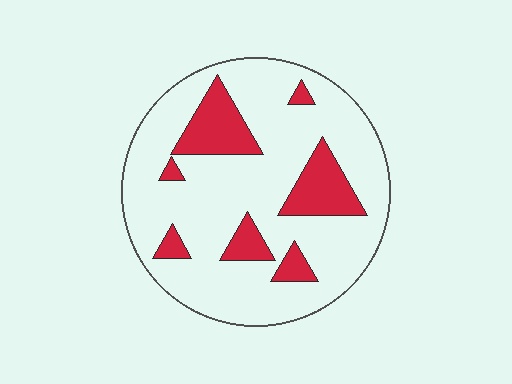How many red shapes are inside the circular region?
7.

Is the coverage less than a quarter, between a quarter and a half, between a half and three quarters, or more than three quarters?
Less than a quarter.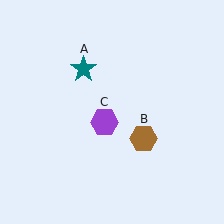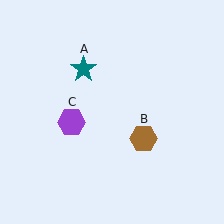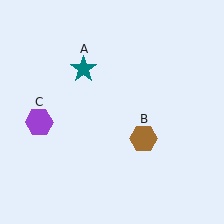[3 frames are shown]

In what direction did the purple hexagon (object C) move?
The purple hexagon (object C) moved left.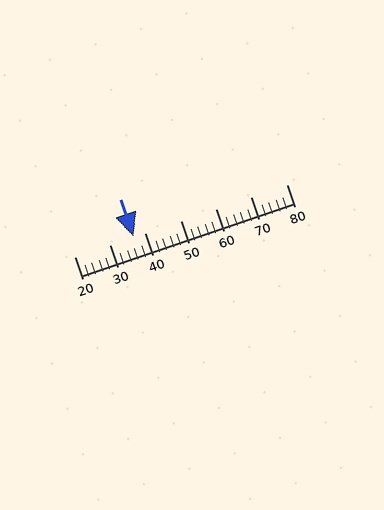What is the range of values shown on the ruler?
The ruler shows values from 20 to 80.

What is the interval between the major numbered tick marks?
The major tick marks are spaced 10 units apart.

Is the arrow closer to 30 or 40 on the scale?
The arrow is closer to 40.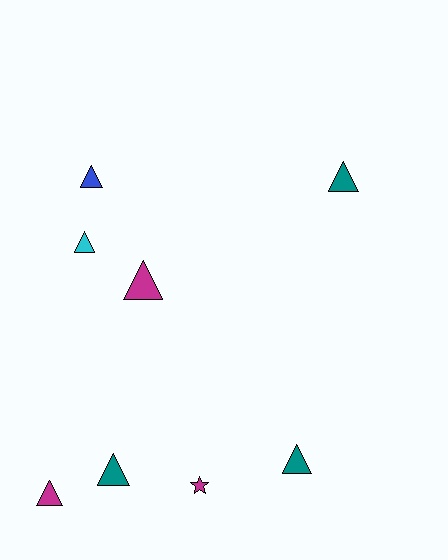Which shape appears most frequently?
Triangle, with 7 objects.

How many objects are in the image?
There are 8 objects.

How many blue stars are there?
There are no blue stars.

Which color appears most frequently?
Magenta, with 3 objects.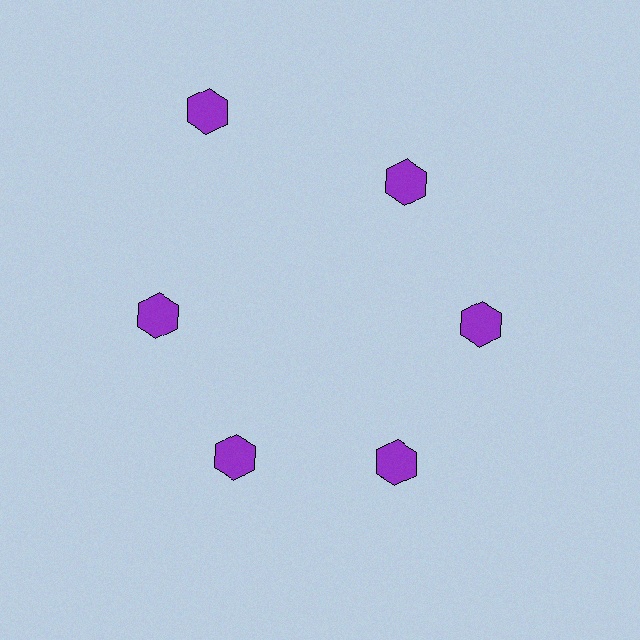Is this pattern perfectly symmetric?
No. The 6 purple hexagons are arranged in a ring, but one element near the 11 o'clock position is pushed outward from the center, breaking the 6-fold rotational symmetry.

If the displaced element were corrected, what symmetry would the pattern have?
It would have 6-fold rotational symmetry — the pattern would map onto itself every 60 degrees.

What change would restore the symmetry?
The symmetry would be restored by moving it inward, back onto the ring so that all 6 hexagons sit at equal angles and equal distance from the center.